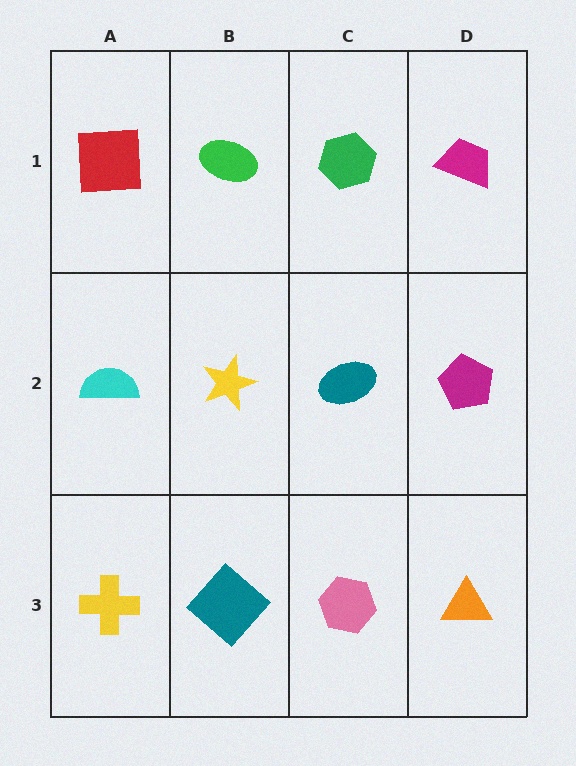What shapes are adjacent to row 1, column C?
A teal ellipse (row 2, column C), a green ellipse (row 1, column B), a magenta trapezoid (row 1, column D).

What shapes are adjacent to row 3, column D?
A magenta pentagon (row 2, column D), a pink hexagon (row 3, column C).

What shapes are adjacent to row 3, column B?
A yellow star (row 2, column B), a yellow cross (row 3, column A), a pink hexagon (row 3, column C).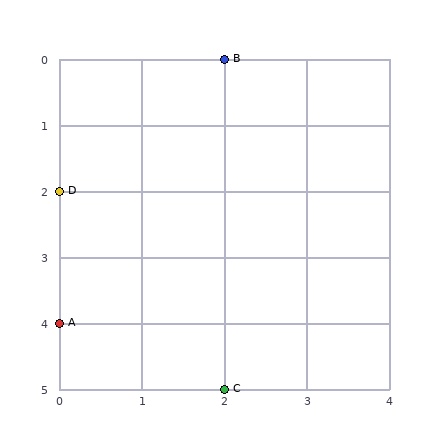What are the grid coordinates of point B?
Point B is at grid coordinates (2, 0).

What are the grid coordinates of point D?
Point D is at grid coordinates (0, 2).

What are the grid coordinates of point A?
Point A is at grid coordinates (0, 4).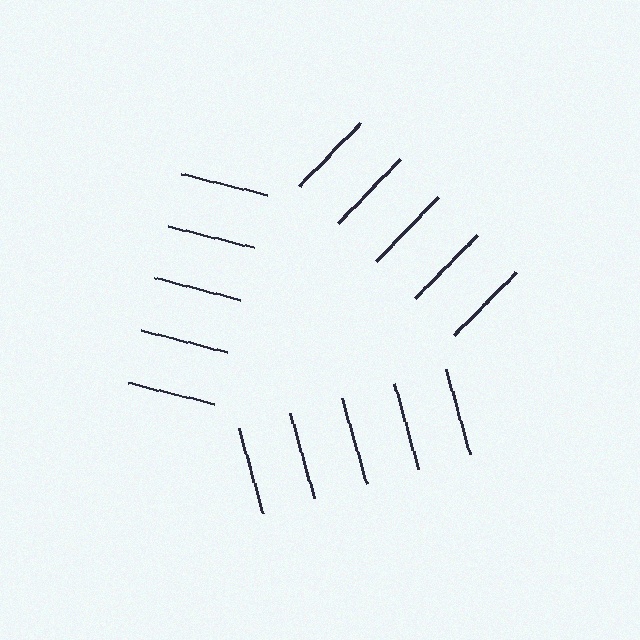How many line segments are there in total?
15 — 5 along each of the 3 edges.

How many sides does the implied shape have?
3 sides — the line-ends trace a triangle.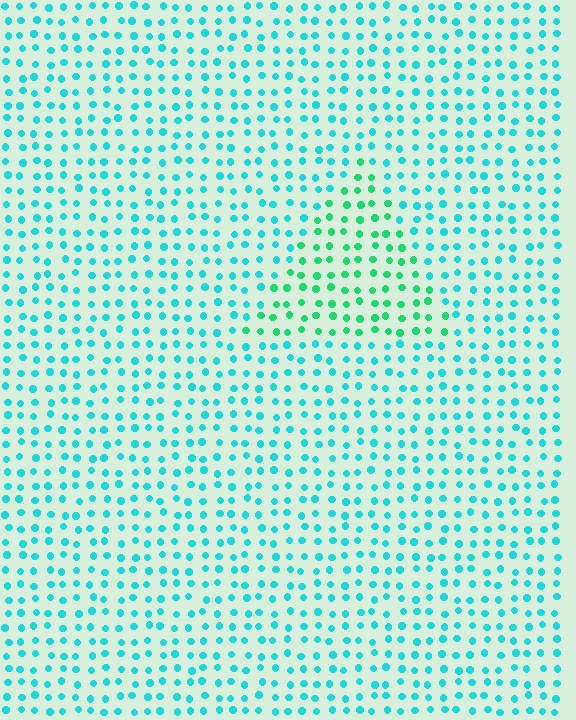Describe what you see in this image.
The image is filled with small cyan elements in a uniform arrangement. A triangle-shaped region is visible where the elements are tinted to a slightly different hue, forming a subtle color boundary.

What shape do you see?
I see a triangle.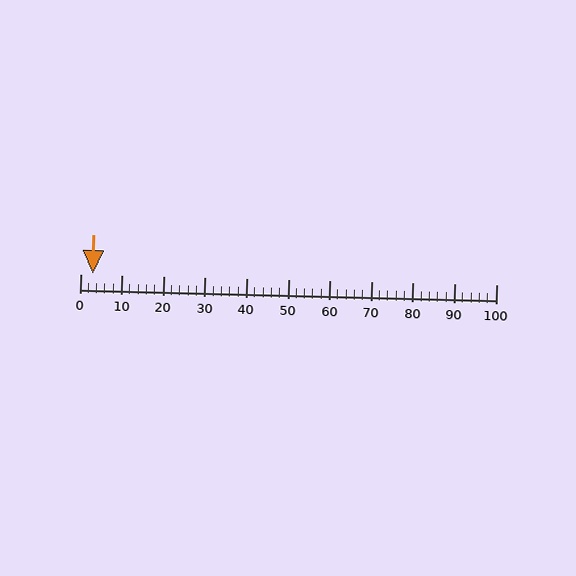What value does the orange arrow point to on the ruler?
The orange arrow points to approximately 3.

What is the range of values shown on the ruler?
The ruler shows values from 0 to 100.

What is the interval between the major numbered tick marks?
The major tick marks are spaced 10 units apart.